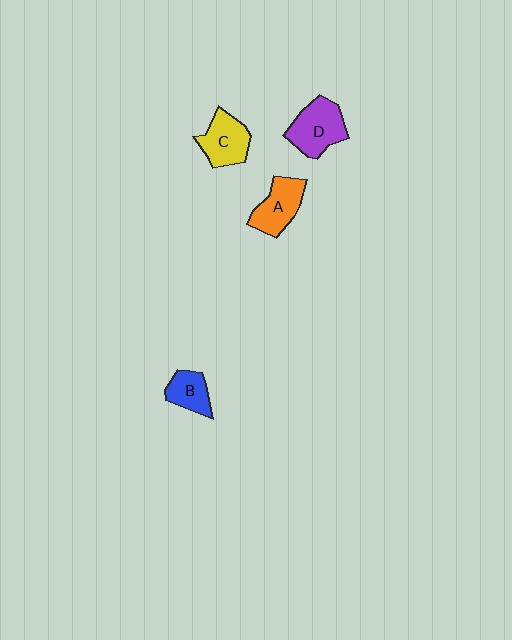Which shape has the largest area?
Shape D (purple).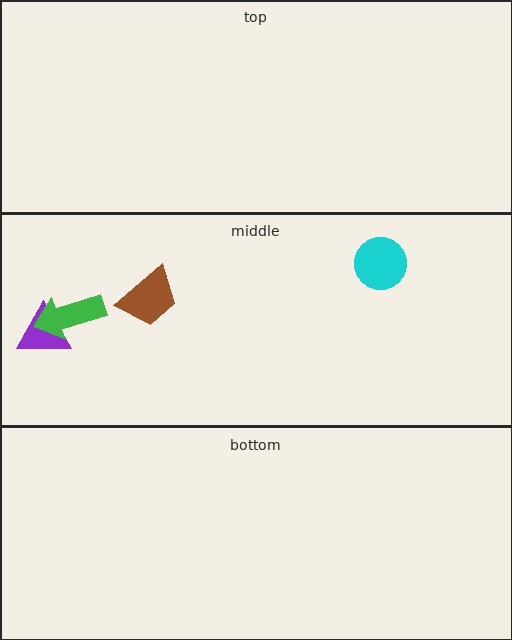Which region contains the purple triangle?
The middle region.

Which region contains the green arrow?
The middle region.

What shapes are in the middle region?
The purple triangle, the green arrow, the brown trapezoid, the cyan circle.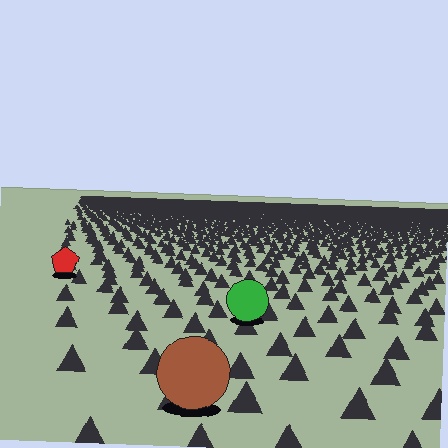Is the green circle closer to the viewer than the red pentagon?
Yes. The green circle is closer — you can tell from the texture gradient: the ground texture is coarser near it.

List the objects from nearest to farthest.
From nearest to farthest: the brown circle, the green circle, the red pentagon.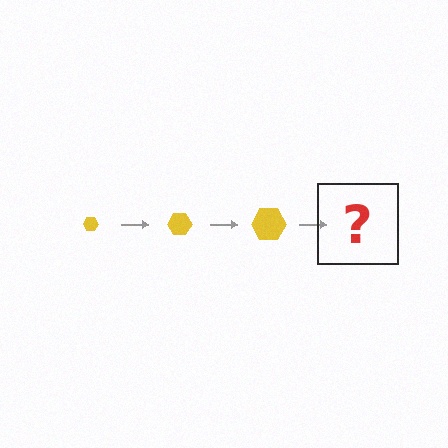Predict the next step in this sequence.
The next step is a yellow hexagon, larger than the previous one.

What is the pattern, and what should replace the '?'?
The pattern is that the hexagon gets progressively larger each step. The '?' should be a yellow hexagon, larger than the previous one.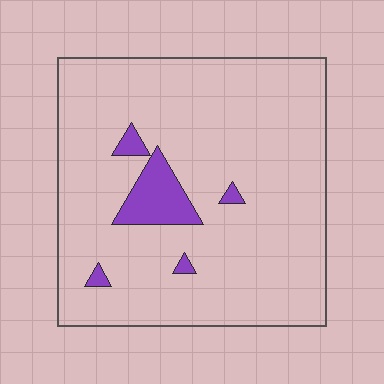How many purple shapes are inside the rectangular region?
5.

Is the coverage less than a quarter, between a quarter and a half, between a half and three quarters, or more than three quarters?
Less than a quarter.